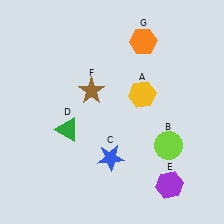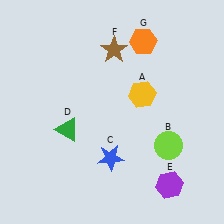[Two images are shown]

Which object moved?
The brown star (F) moved up.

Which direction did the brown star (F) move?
The brown star (F) moved up.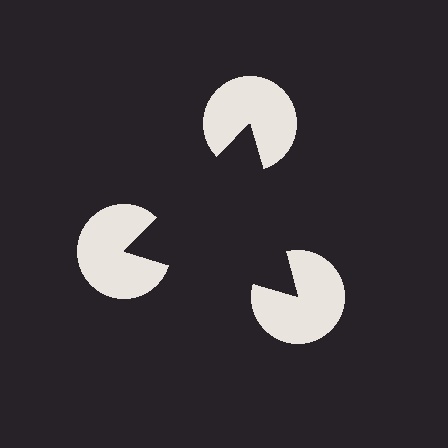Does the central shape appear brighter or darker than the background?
It typically appears slightly darker than the background, even though no actual brightness change is drawn.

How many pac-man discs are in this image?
There are 3 — one at each vertex of the illusory triangle.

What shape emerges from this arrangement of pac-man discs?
An illusory triangle — its edges are inferred from the aligned wedge cuts in the pac-man discs, not physically drawn.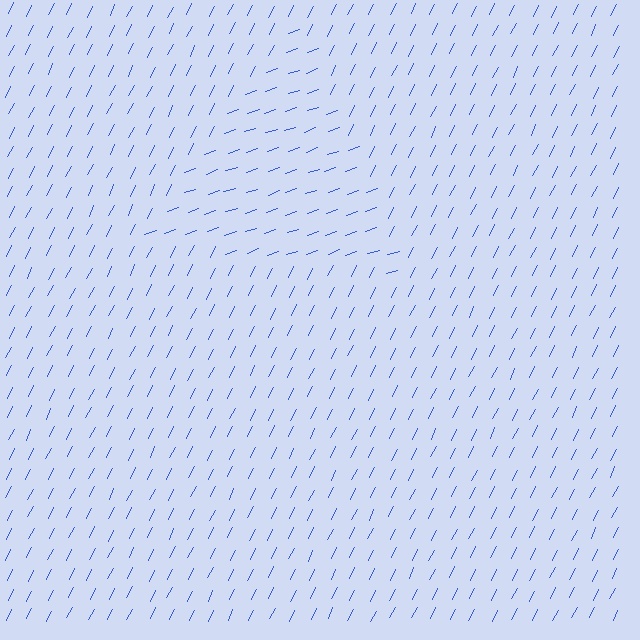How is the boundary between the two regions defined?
The boundary is defined purely by a change in line orientation (approximately 45 degrees difference). All lines are the same color and thickness.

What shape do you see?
I see a triangle.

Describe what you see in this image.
The image is filled with small blue line segments. A triangle region in the image has lines oriented differently from the surrounding lines, creating a visible texture boundary.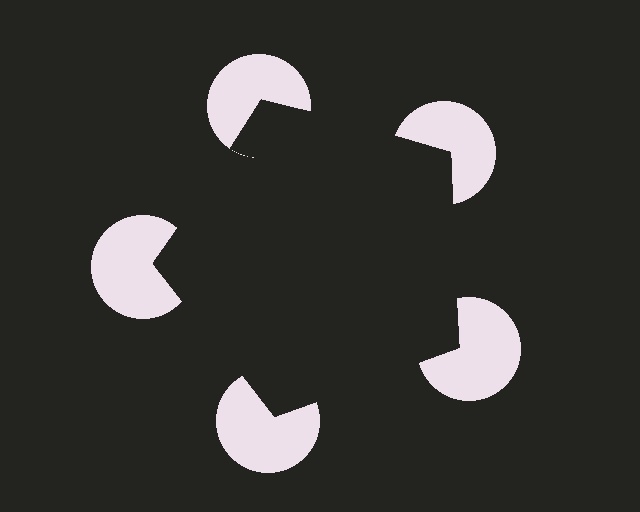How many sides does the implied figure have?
5 sides.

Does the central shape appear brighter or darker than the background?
It typically appears slightly darker than the background, even though no actual brightness change is drawn.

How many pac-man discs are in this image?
There are 5 — one at each vertex of the illusory pentagon.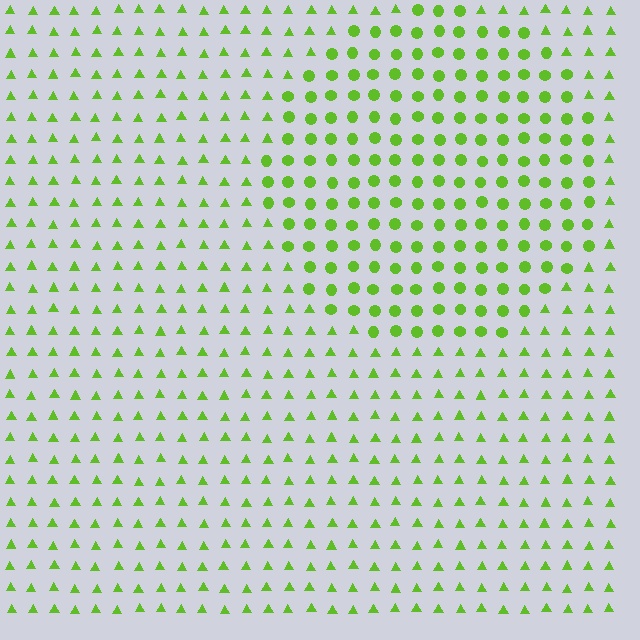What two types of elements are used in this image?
The image uses circles inside the circle region and triangles outside it.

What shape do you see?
I see a circle.